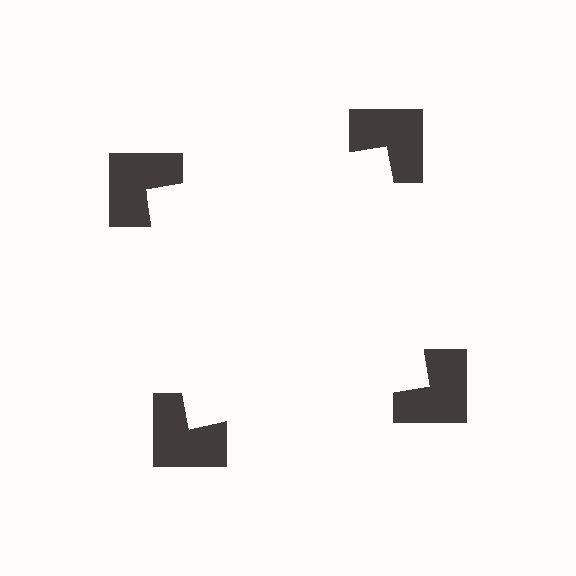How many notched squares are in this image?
There are 4 — one at each vertex of the illusory square.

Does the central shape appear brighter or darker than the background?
It typically appears slightly brighter than the background, even though no actual brightness change is drawn.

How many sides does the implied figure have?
4 sides.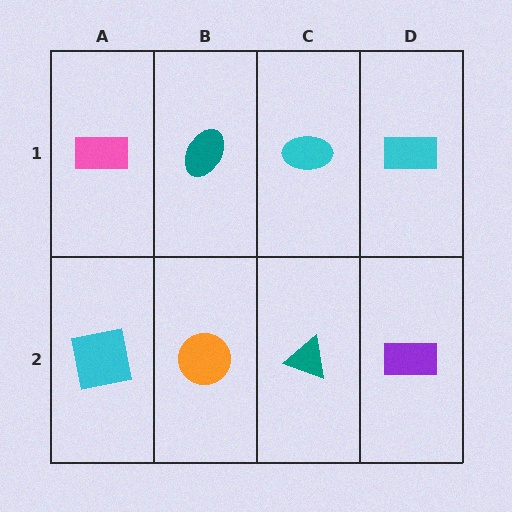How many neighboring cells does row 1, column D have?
2.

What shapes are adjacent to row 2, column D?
A cyan rectangle (row 1, column D), a teal triangle (row 2, column C).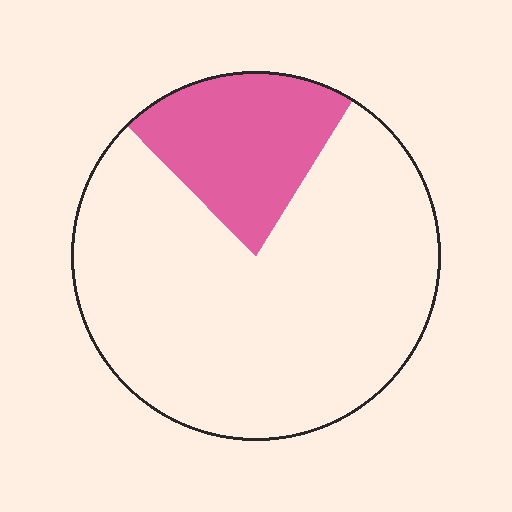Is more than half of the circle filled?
No.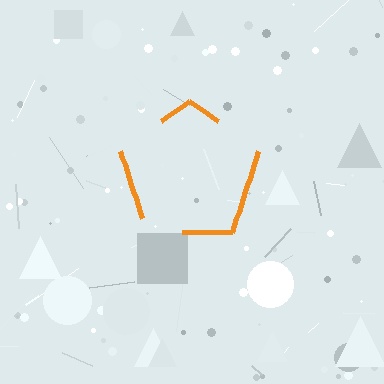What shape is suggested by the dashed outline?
The dashed outline suggests a pentagon.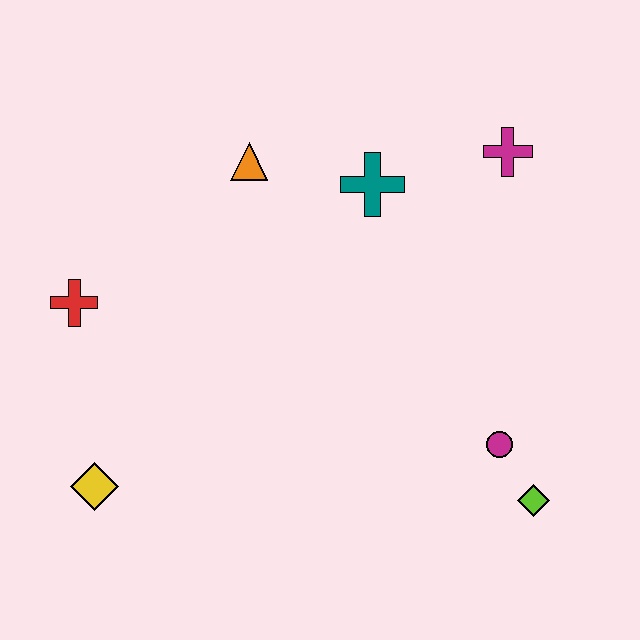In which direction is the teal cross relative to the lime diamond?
The teal cross is above the lime diamond.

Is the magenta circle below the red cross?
Yes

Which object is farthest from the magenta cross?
The yellow diamond is farthest from the magenta cross.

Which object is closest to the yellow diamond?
The red cross is closest to the yellow diamond.